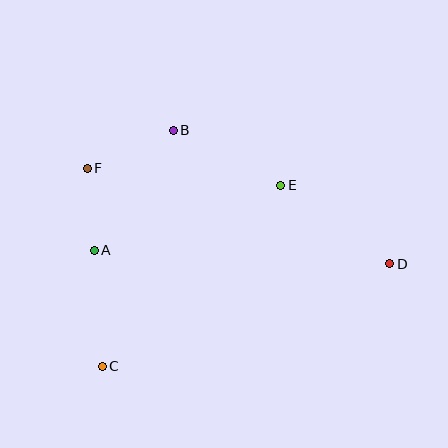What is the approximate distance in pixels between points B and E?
The distance between B and E is approximately 121 pixels.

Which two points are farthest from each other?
Points D and F are farthest from each other.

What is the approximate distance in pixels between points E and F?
The distance between E and F is approximately 195 pixels.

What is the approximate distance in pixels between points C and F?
The distance between C and F is approximately 199 pixels.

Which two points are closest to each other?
Points A and F are closest to each other.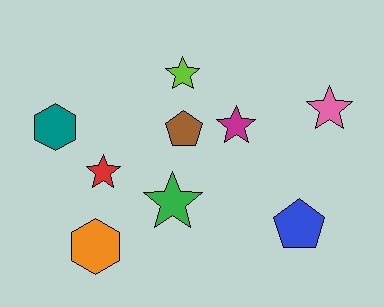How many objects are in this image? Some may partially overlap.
There are 9 objects.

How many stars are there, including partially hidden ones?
There are 5 stars.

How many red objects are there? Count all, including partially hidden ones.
There is 1 red object.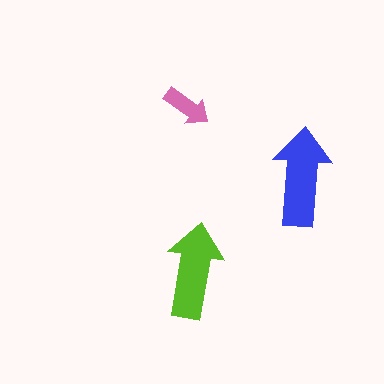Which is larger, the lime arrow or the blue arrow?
The blue one.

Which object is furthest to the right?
The blue arrow is rightmost.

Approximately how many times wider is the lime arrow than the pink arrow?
About 2 times wider.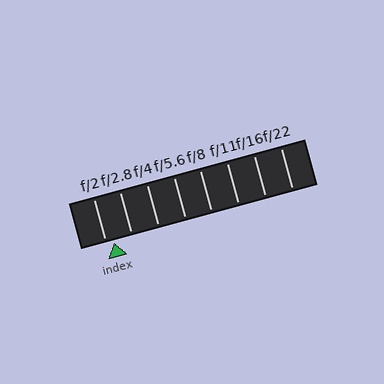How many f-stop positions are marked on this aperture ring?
There are 8 f-stop positions marked.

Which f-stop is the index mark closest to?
The index mark is closest to f/2.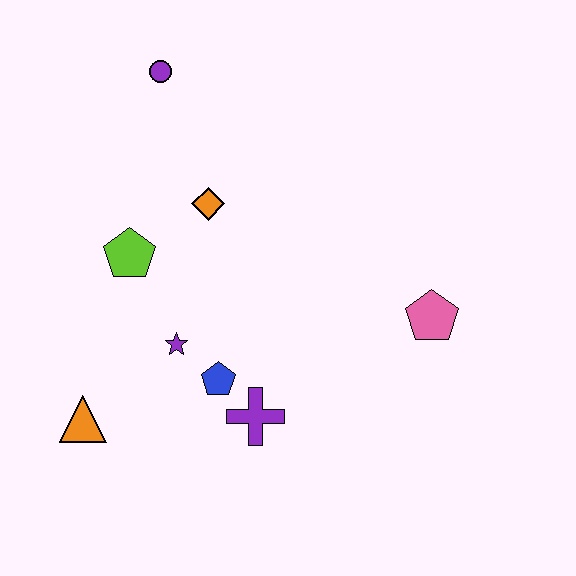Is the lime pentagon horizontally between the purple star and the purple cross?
No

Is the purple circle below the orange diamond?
No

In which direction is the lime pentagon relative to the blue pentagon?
The lime pentagon is above the blue pentagon.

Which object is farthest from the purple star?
The purple circle is farthest from the purple star.